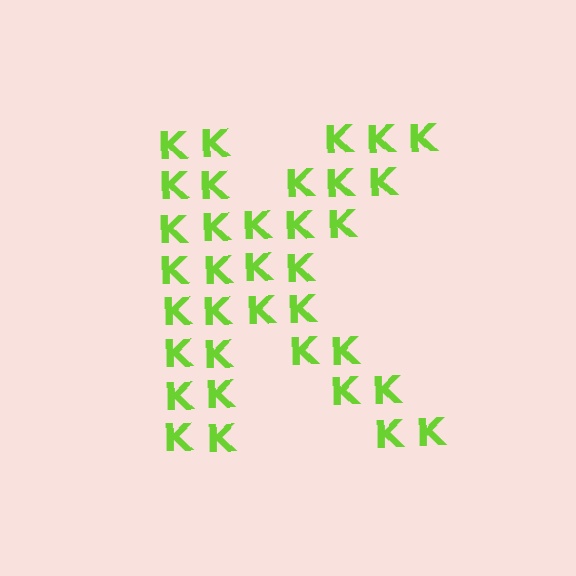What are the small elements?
The small elements are letter K's.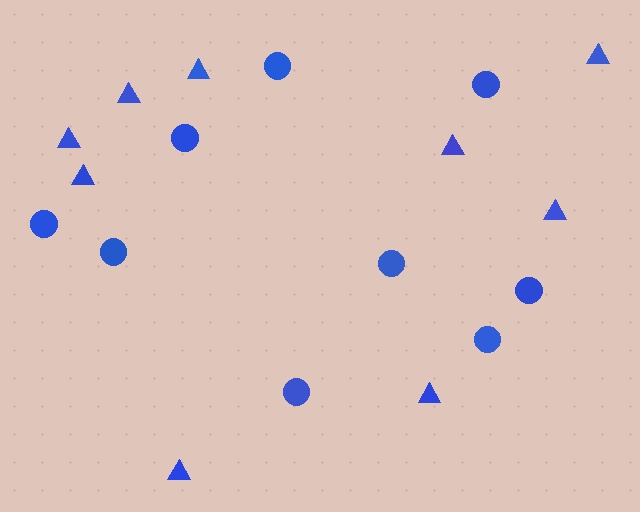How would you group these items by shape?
There are 2 groups: one group of triangles (9) and one group of circles (9).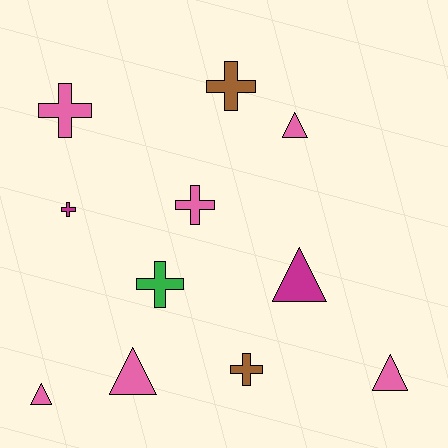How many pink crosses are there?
There are 2 pink crosses.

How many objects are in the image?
There are 11 objects.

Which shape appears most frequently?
Cross, with 6 objects.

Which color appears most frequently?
Pink, with 6 objects.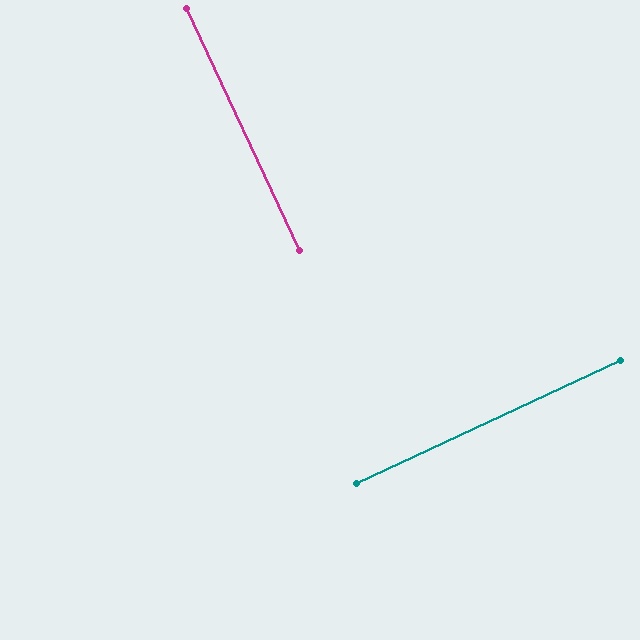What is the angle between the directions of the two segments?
Approximately 90 degrees.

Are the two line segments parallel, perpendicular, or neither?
Perpendicular — they meet at approximately 90°.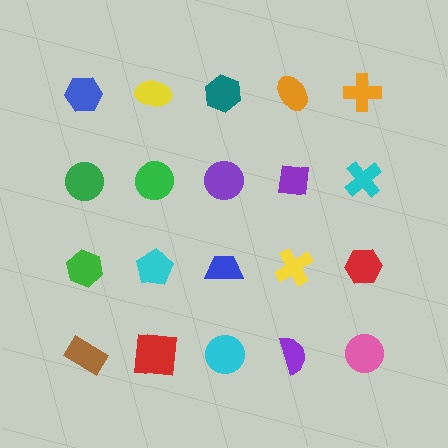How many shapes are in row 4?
5 shapes.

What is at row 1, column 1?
A blue hexagon.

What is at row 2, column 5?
A cyan cross.